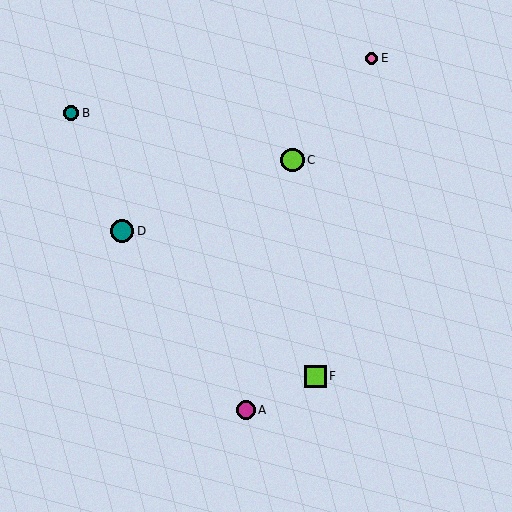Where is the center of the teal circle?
The center of the teal circle is at (71, 113).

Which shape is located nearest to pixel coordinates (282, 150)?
The lime circle (labeled C) at (292, 160) is nearest to that location.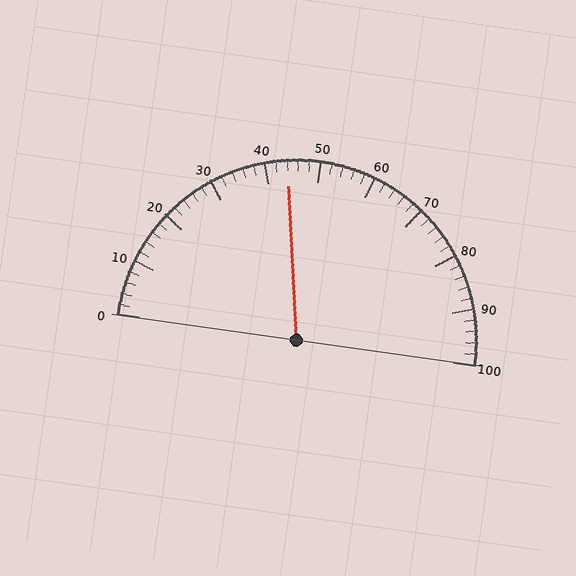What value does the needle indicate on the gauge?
The needle indicates approximately 44.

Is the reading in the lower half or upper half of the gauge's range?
The reading is in the lower half of the range (0 to 100).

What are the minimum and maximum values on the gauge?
The gauge ranges from 0 to 100.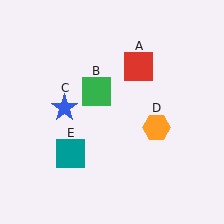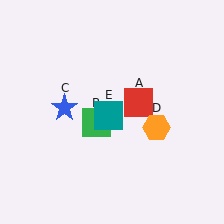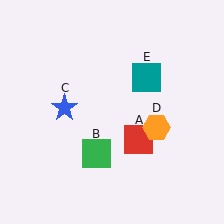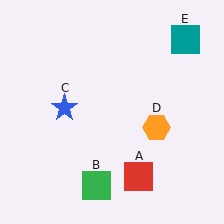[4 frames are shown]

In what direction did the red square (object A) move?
The red square (object A) moved down.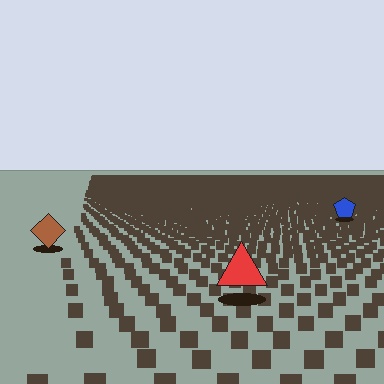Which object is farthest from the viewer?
The blue pentagon is farthest from the viewer. It appears smaller and the ground texture around it is denser.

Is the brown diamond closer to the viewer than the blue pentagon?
Yes. The brown diamond is closer — you can tell from the texture gradient: the ground texture is coarser near it.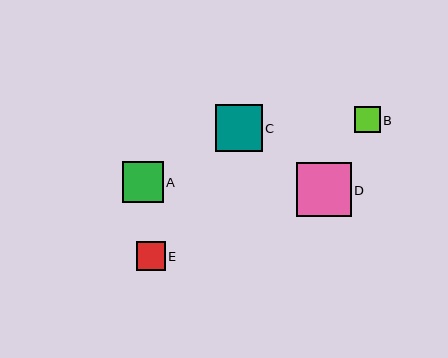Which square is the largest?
Square D is the largest with a size of approximately 55 pixels.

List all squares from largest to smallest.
From largest to smallest: D, C, A, E, B.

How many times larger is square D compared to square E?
Square D is approximately 1.9 times the size of square E.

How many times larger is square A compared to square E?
Square A is approximately 1.4 times the size of square E.